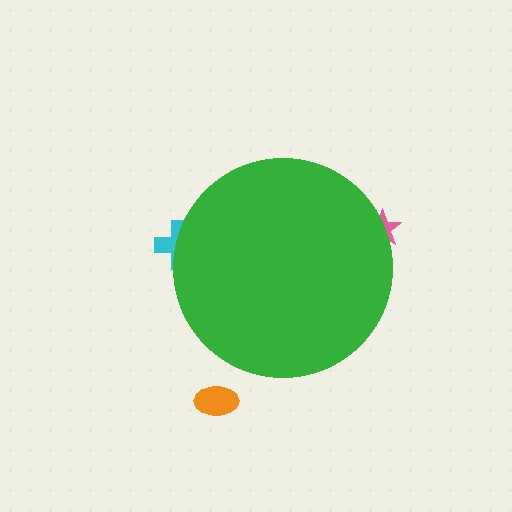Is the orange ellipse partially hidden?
No, the orange ellipse is fully visible.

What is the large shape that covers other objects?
A green circle.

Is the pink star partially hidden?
Yes, the pink star is partially hidden behind the green circle.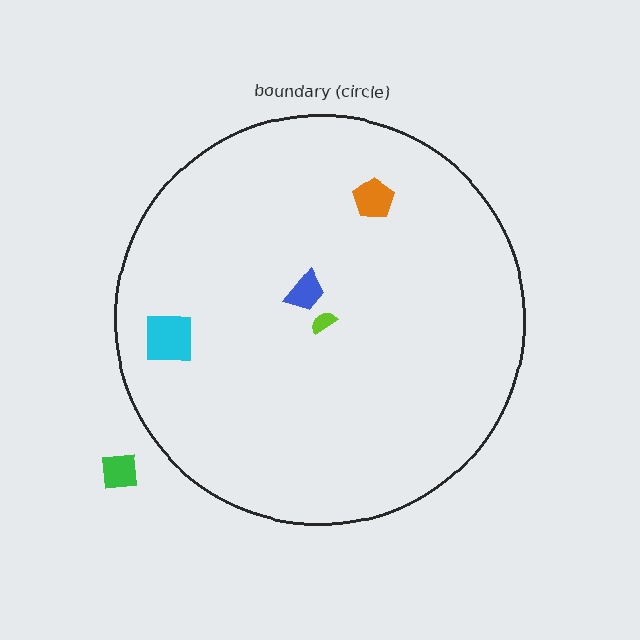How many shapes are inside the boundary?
4 inside, 1 outside.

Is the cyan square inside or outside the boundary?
Inside.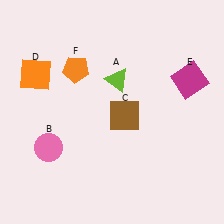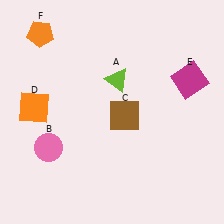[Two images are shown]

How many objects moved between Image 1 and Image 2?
2 objects moved between the two images.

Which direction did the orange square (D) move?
The orange square (D) moved down.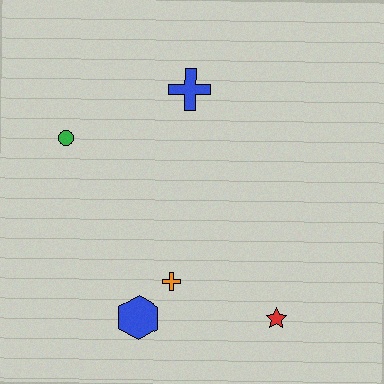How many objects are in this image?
There are 5 objects.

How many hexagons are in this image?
There is 1 hexagon.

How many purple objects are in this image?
There are no purple objects.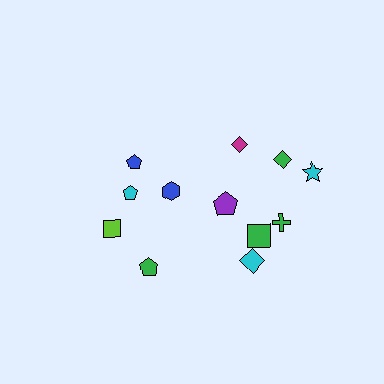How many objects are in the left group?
There are 5 objects.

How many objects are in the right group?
There are 7 objects.